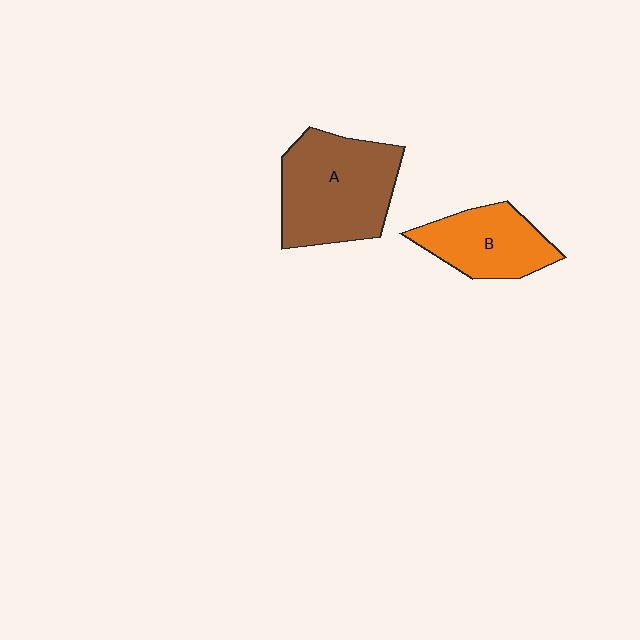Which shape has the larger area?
Shape A (brown).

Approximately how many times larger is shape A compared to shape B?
Approximately 1.5 times.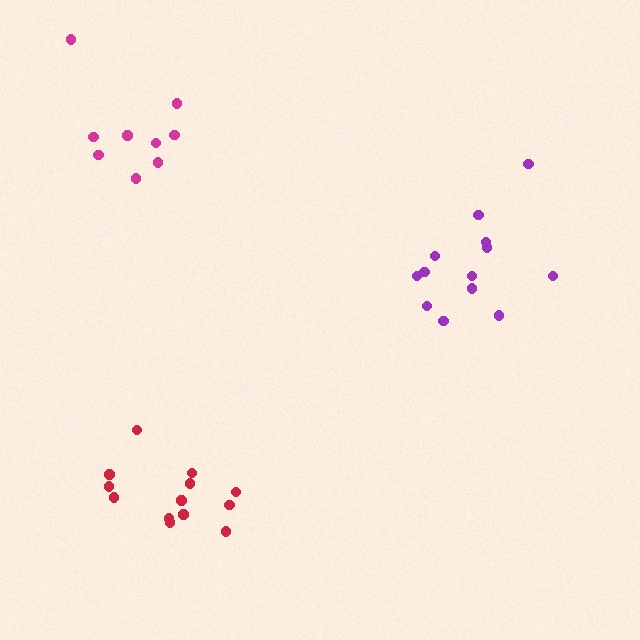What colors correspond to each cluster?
The clusters are colored: red, purple, magenta.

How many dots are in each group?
Group 1: 13 dots, Group 2: 13 dots, Group 3: 9 dots (35 total).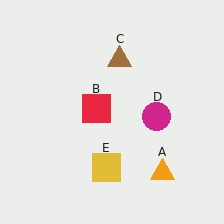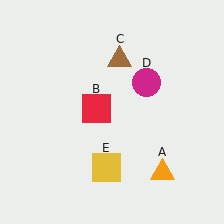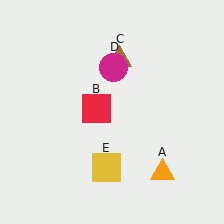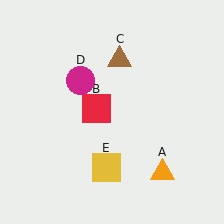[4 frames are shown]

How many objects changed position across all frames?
1 object changed position: magenta circle (object D).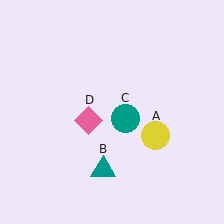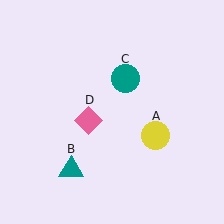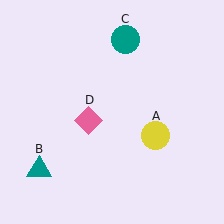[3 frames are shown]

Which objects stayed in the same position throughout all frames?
Yellow circle (object A) and pink diamond (object D) remained stationary.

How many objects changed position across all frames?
2 objects changed position: teal triangle (object B), teal circle (object C).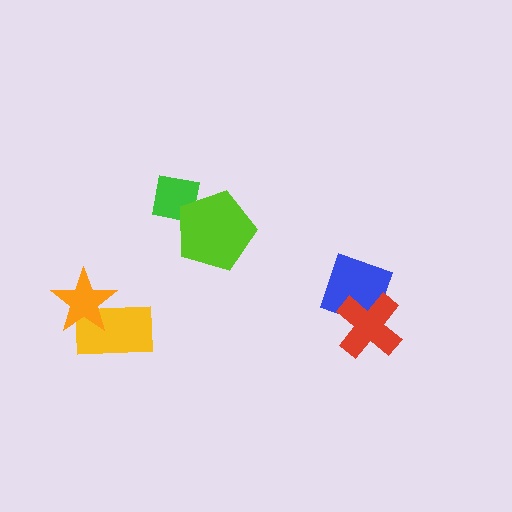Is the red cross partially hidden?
No, no other shape covers it.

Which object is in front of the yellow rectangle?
The orange star is in front of the yellow rectangle.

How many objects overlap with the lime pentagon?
1 object overlaps with the lime pentagon.